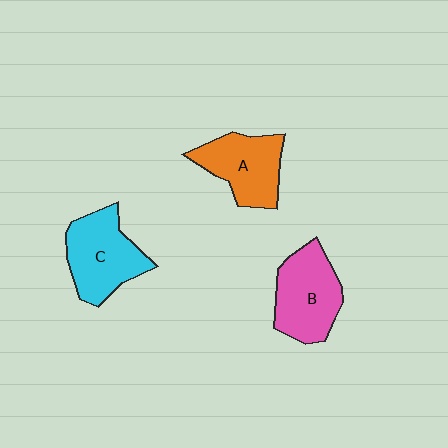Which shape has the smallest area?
Shape A (orange).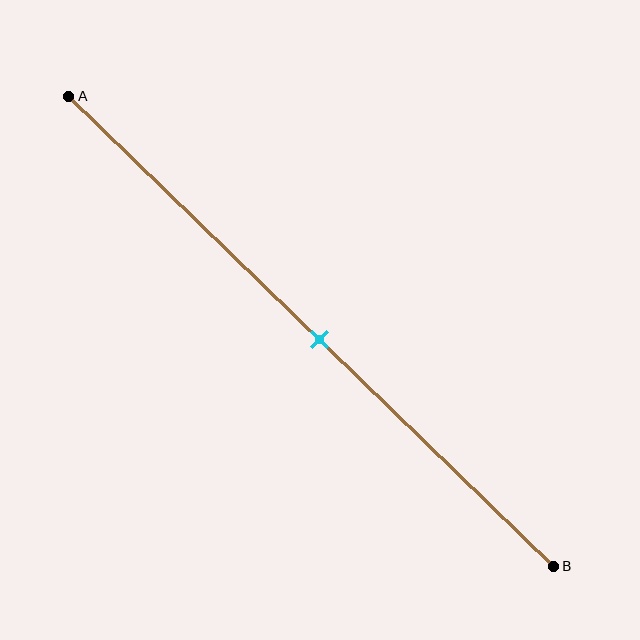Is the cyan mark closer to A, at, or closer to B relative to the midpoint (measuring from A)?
The cyan mark is approximately at the midpoint of segment AB.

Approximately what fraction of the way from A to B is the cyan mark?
The cyan mark is approximately 50% of the way from A to B.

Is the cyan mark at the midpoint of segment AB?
Yes, the mark is approximately at the midpoint.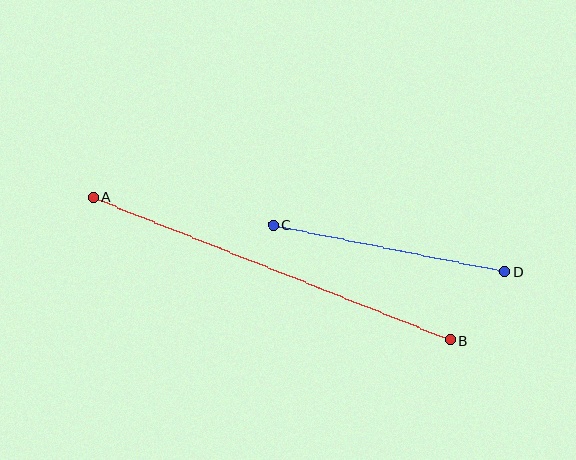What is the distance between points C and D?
The distance is approximately 236 pixels.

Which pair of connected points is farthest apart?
Points A and B are farthest apart.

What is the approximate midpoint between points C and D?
The midpoint is at approximately (389, 248) pixels.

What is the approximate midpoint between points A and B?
The midpoint is at approximately (272, 268) pixels.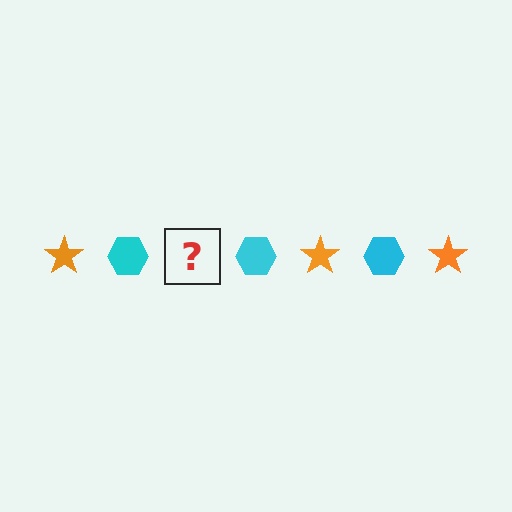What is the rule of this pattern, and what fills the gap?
The rule is that the pattern alternates between orange star and cyan hexagon. The gap should be filled with an orange star.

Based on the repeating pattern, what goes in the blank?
The blank should be an orange star.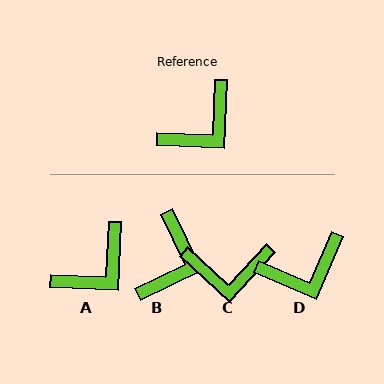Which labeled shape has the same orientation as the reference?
A.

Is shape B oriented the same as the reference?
No, it is off by about 28 degrees.